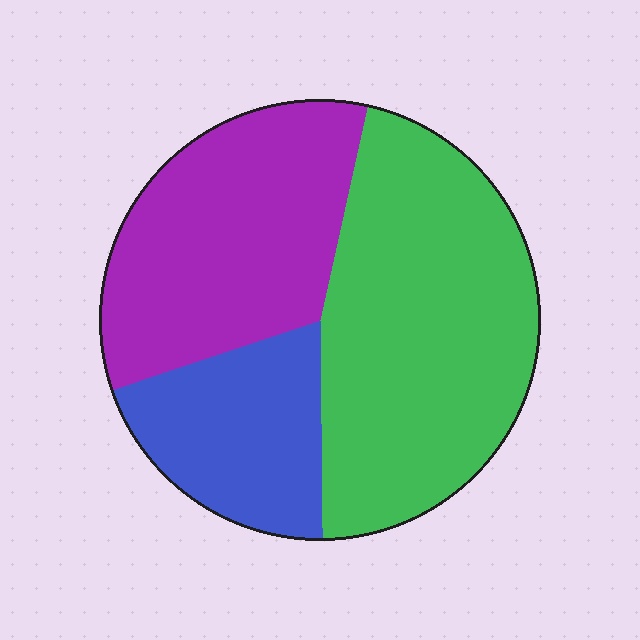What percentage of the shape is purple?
Purple takes up between a third and a half of the shape.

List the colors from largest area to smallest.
From largest to smallest: green, purple, blue.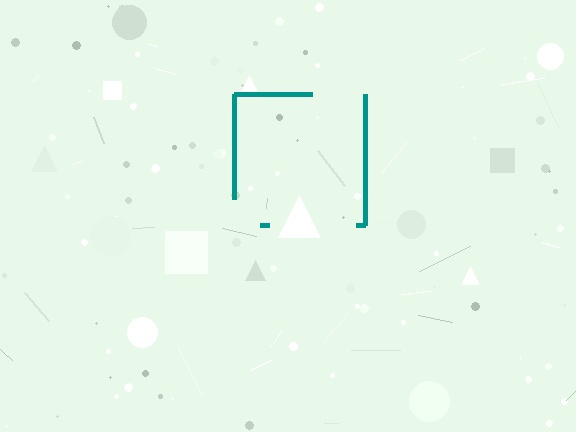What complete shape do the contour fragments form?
The contour fragments form a square.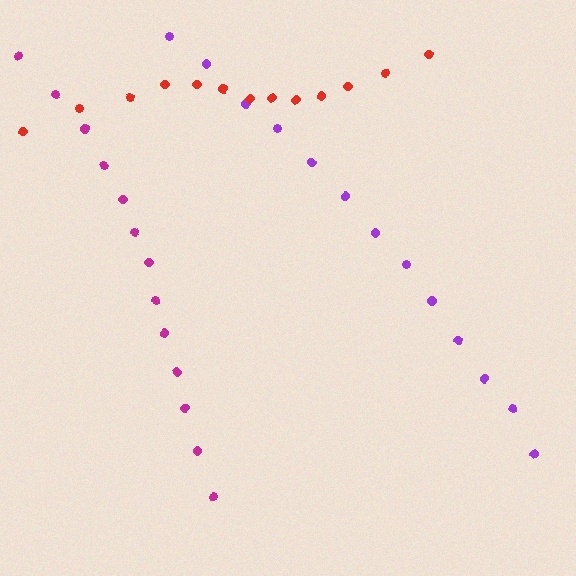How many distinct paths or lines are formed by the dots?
There are 3 distinct paths.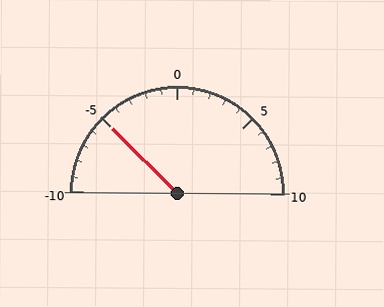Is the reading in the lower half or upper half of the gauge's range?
The reading is in the lower half of the range (-10 to 10).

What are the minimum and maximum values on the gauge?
The gauge ranges from -10 to 10.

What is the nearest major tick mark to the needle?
The nearest major tick mark is -5.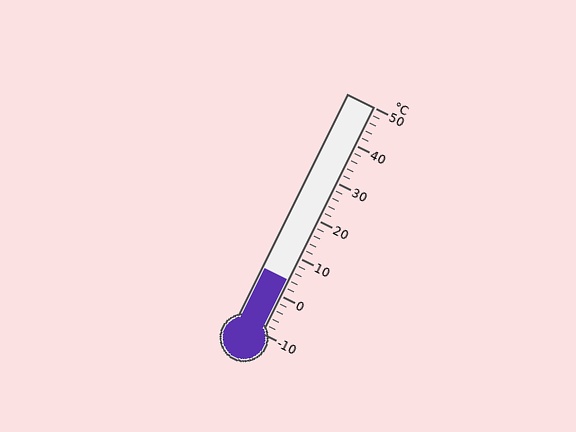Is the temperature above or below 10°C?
The temperature is below 10°C.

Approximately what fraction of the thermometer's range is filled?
The thermometer is filled to approximately 25% of its range.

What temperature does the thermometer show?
The thermometer shows approximately 4°C.